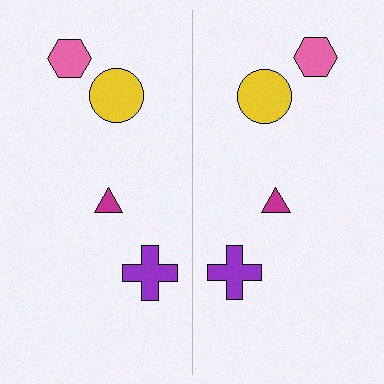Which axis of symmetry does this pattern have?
The pattern has a vertical axis of symmetry running through the center of the image.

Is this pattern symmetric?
Yes, this pattern has bilateral (reflection) symmetry.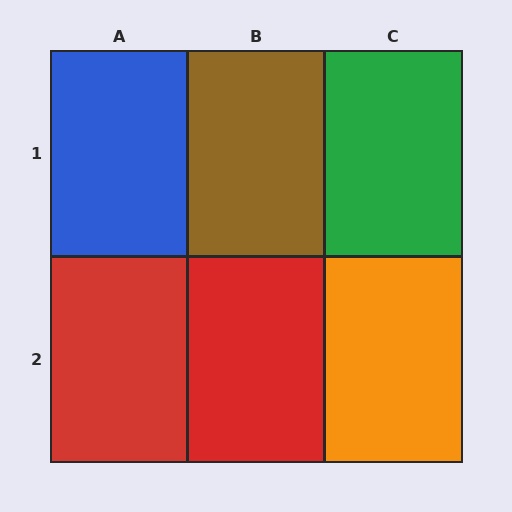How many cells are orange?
1 cell is orange.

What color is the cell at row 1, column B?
Brown.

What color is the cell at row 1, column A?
Blue.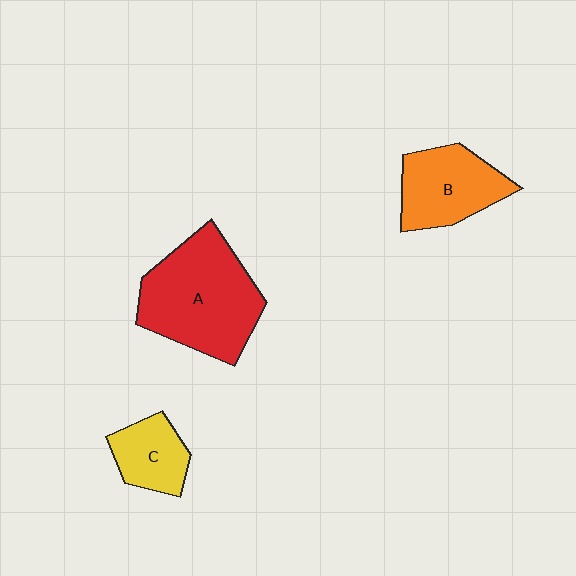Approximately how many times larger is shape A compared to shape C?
Approximately 2.4 times.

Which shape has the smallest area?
Shape C (yellow).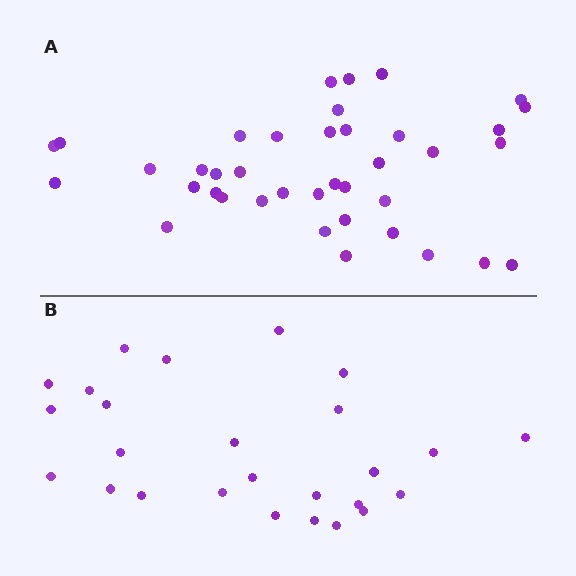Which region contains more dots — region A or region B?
Region A (the top region) has more dots.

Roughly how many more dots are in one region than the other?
Region A has approximately 15 more dots than region B.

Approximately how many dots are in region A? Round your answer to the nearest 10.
About 40 dots. (The exact count is 39, which rounds to 40.)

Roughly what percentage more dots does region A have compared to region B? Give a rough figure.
About 50% more.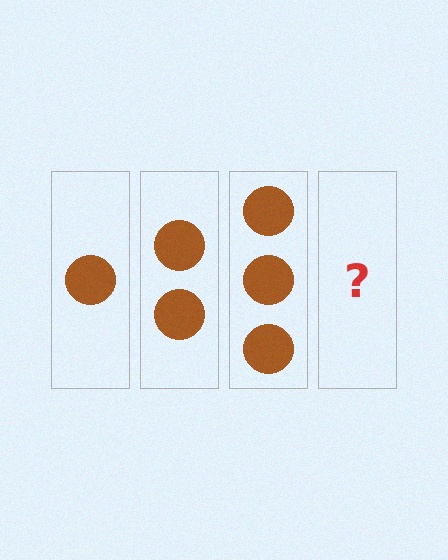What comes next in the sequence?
The next element should be 4 circles.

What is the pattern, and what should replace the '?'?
The pattern is that each step adds one more circle. The '?' should be 4 circles.